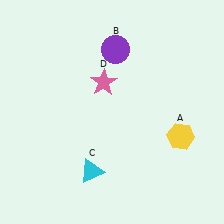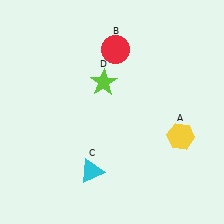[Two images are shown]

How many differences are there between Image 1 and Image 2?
There are 2 differences between the two images.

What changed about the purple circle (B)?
In Image 1, B is purple. In Image 2, it changed to red.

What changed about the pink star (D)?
In Image 1, D is pink. In Image 2, it changed to lime.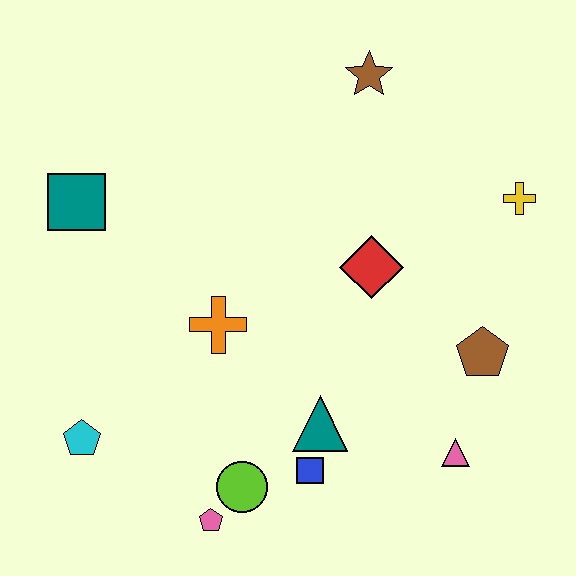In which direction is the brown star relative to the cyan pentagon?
The brown star is above the cyan pentagon.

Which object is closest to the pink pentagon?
The lime circle is closest to the pink pentagon.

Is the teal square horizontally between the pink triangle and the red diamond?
No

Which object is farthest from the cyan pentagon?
The yellow cross is farthest from the cyan pentagon.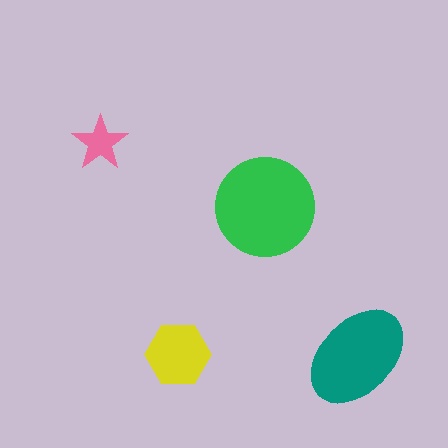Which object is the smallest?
The pink star.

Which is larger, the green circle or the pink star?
The green circle.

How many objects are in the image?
There are 4 objects in the image.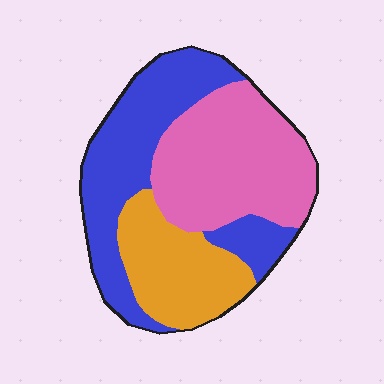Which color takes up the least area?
Orange, at roughly 25%.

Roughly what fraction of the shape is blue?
Blue takes up about three eighths (3/8) of the shape.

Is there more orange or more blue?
Blue.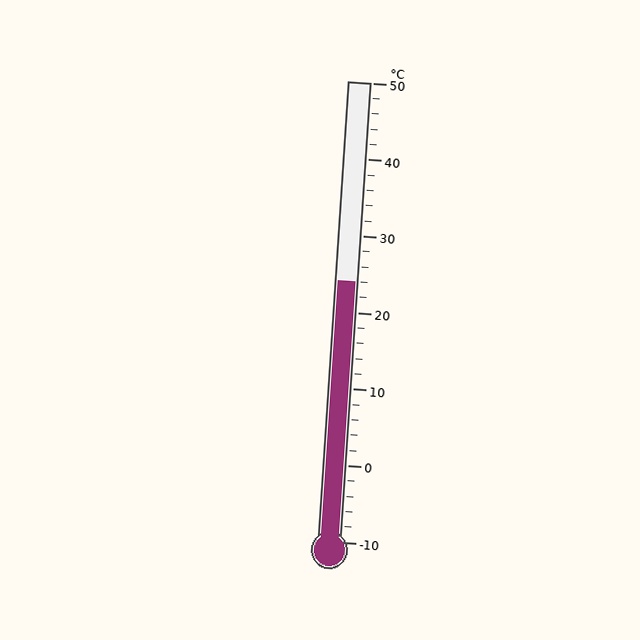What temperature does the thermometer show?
The thermometer shows approximately 24°C.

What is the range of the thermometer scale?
The thermometer scale ranges from -10°C to 50°C.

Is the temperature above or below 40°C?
The temperature is below 40°C.